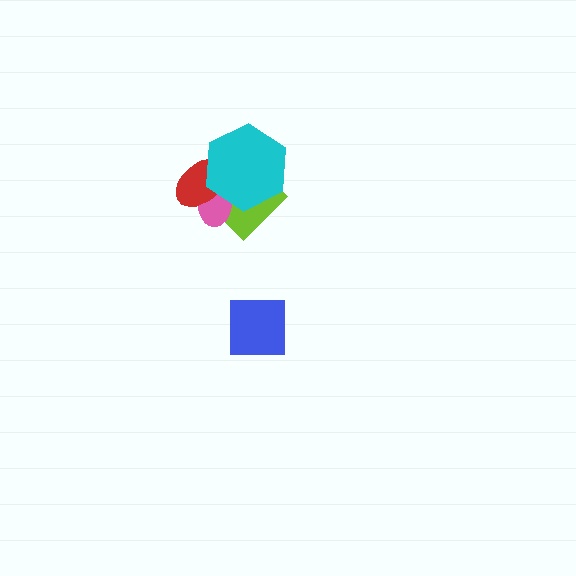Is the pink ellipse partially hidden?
Yes, it is partially covered by another shape.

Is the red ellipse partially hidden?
Yes, it is partially covered by another shape.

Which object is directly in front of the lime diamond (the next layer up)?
The pink ellipse is directly in front of the lime diamond.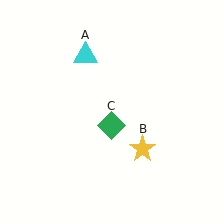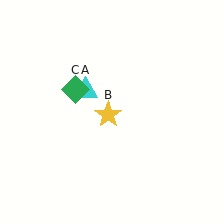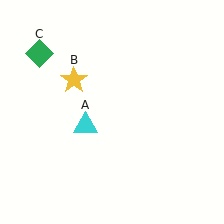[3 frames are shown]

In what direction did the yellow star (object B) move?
The yellow star (object B) moved up and to the left.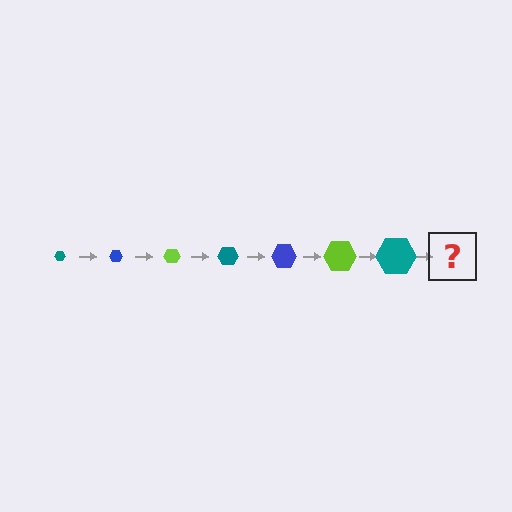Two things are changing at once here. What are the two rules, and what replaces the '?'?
The two rules are that the hexagon grows larger each step and the color cycles through teal, blue, and lime. The '?' should be a blue hexagon, larger than the previous one.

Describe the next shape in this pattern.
It should be a blue hexagon, larger than the previous one.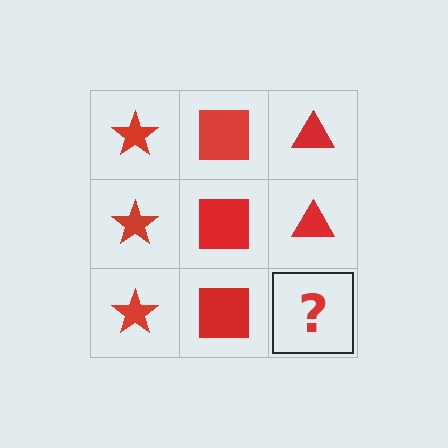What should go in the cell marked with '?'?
The missing cell should contain a red triangle.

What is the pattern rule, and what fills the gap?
The rule is that each column has a consistent shape. The gap should be filled with a red triangle.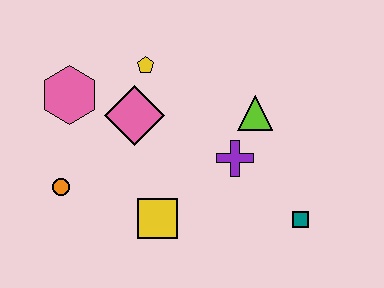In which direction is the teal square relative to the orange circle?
The teal square is to the right of the orange circle.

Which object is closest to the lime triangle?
The purple cross is closest to the lime triangle.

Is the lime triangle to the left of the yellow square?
No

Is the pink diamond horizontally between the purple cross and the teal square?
No